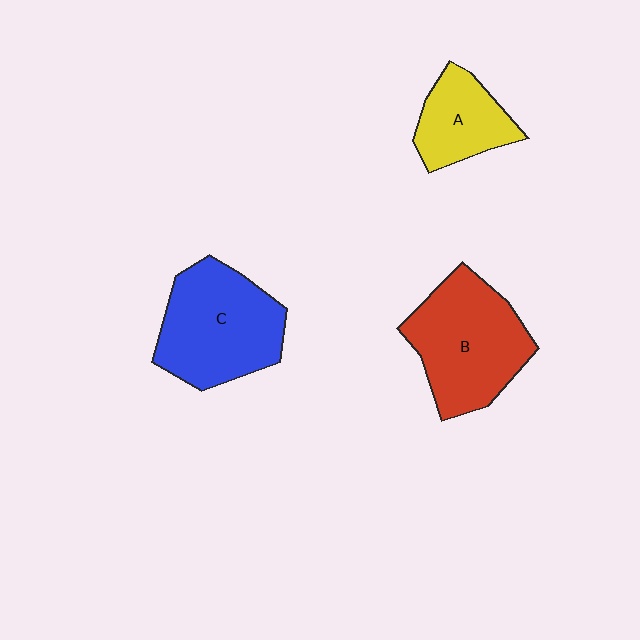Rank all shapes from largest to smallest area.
From largest to smallest: B (red), C (blue), A (yellow).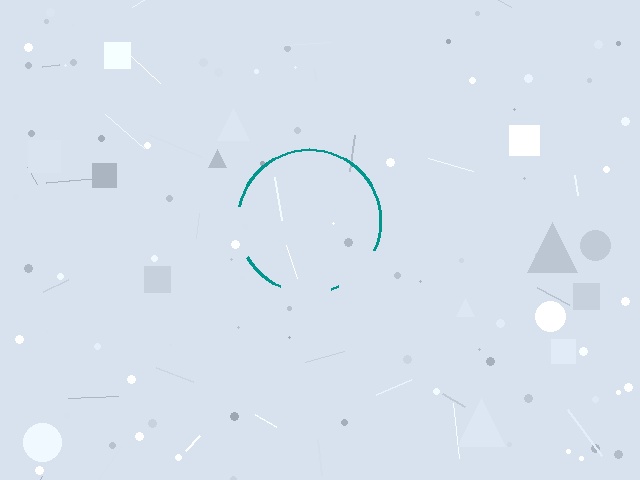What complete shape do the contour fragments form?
The contour fragments form a circle.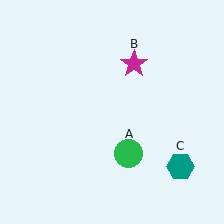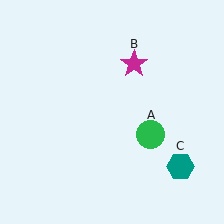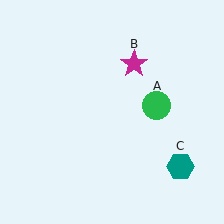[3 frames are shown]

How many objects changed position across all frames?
1 object changed position: green circle (object A).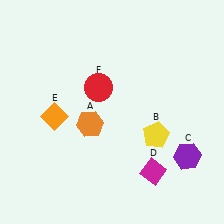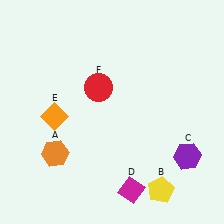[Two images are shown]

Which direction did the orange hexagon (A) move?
The orange hexagon (A) moved left.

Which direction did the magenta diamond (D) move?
The magenta diamond (D) moved left.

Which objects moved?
The objects that moved are: the orange hexagon (A), the yellow pentagon (B), the magenta diamond (D).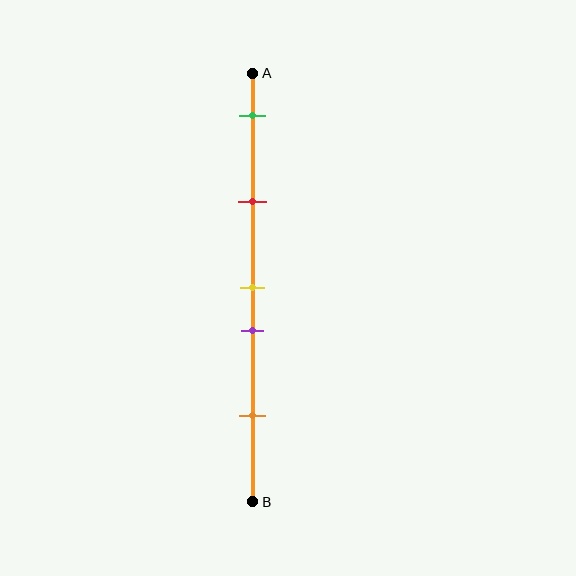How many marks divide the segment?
There are 5 marks dividing the segment.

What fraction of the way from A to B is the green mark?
The green mark is approximately 10% (0.1) of the way from A to B.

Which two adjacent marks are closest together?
The yellow and purple marks are the closest adjacent pair.